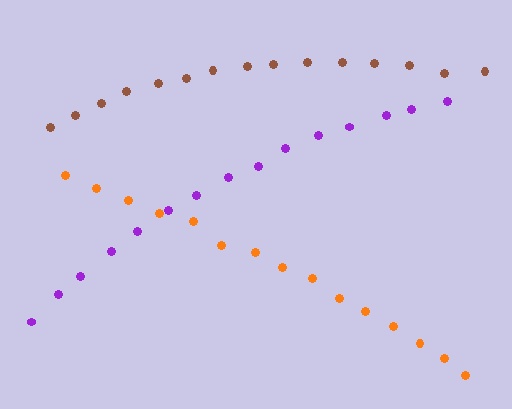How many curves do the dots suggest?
There are 3 distinct paths.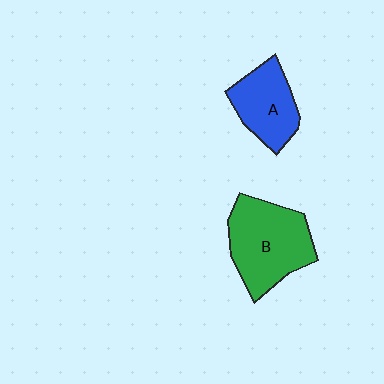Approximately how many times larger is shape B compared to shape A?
Approximately 1.5 times.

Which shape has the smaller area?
Shape A (blue).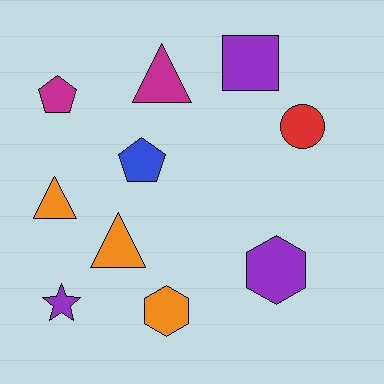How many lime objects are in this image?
There are no lime objects.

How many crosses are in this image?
There are no crosses.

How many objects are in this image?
There are 10 objects.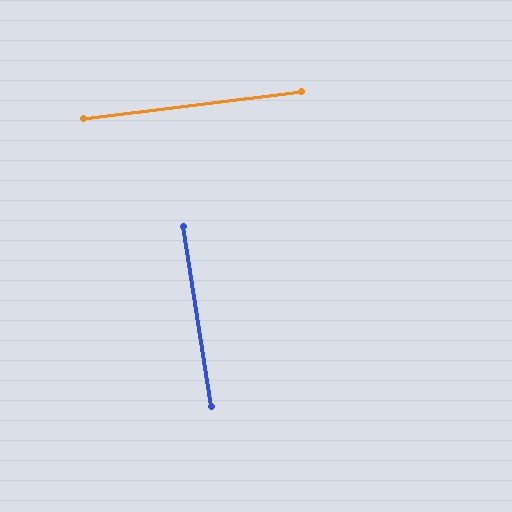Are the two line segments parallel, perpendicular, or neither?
Perpendicular — they meet at approximately 88°.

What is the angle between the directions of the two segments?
Approximately 88 degrees.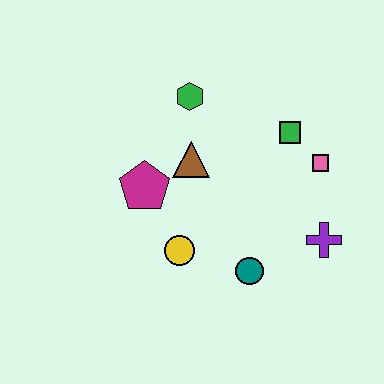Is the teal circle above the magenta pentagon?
No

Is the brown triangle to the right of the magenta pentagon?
Yes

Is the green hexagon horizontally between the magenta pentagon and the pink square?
Yes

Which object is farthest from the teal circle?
The green hexagon is farthest from the teal circle.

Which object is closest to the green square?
The pink square is closest to the green square.